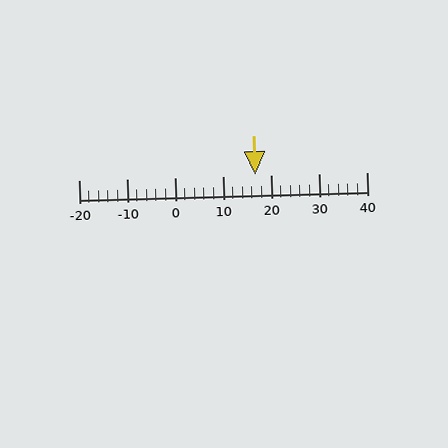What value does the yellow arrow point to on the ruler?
The yellow arrow points to approximately 17.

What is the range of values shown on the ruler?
The ruler shows values from -20 to 40.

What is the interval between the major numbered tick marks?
The major tick marks are spaced 10 units apart.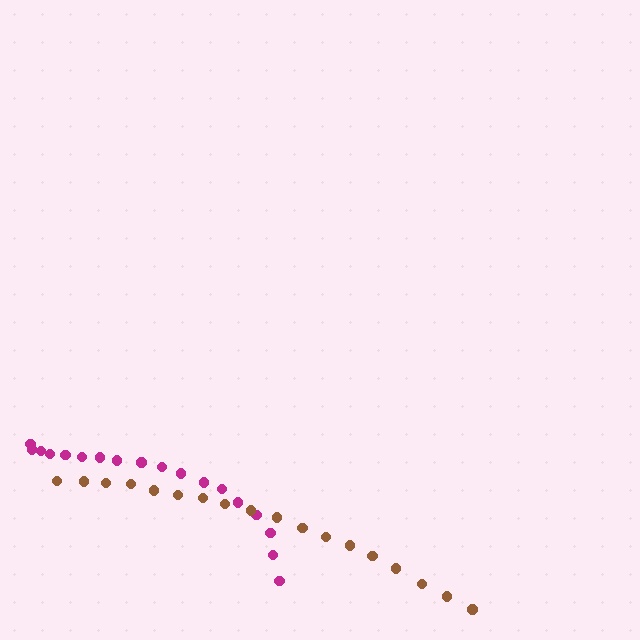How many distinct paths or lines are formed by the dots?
There are 2 distinct paths.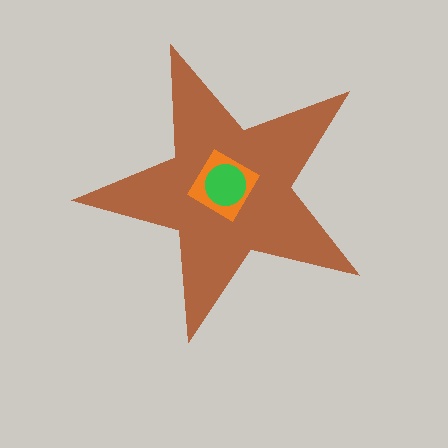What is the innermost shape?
The green circle.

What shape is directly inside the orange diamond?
The green circle.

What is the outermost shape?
The brown star.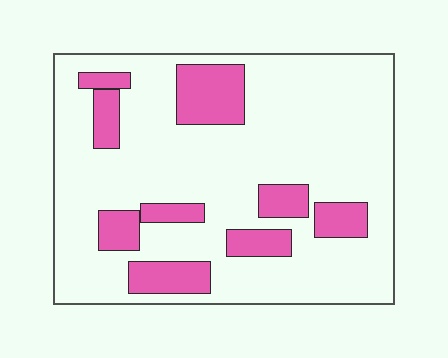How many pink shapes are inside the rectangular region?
9.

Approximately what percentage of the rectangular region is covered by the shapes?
Approximately 20%.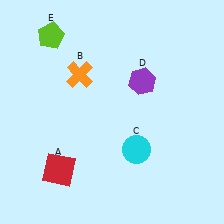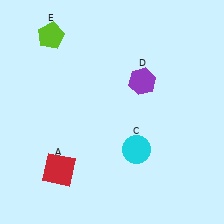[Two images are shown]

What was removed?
The orange cross (B) was removed in Image 2.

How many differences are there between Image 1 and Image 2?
There is 1 difference between the two images.